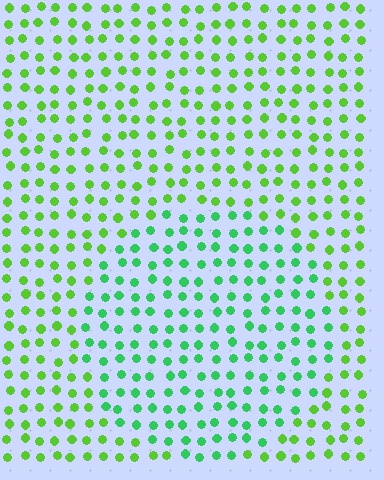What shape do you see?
I see a circle.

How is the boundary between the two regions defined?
The boundary is defined purely by a slight shift in hue (about 34 degrees). Spacing, size, and orientation are identical on both sides.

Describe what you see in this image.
The image is filled with small lime elements in a uniform arrangement. A circle-shaped region is visible where the elements are tinted to a slightly different hue, forming a subtle color boundary.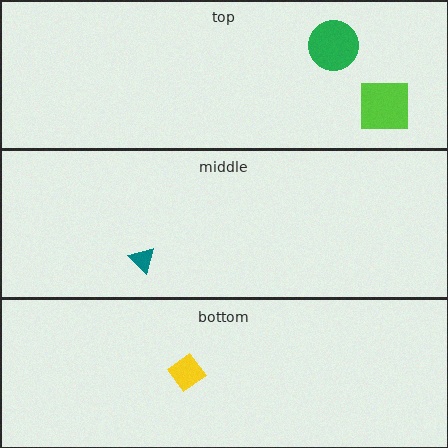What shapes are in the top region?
The lime square, the green circle.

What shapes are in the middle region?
The teal triangle.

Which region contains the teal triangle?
The middle region.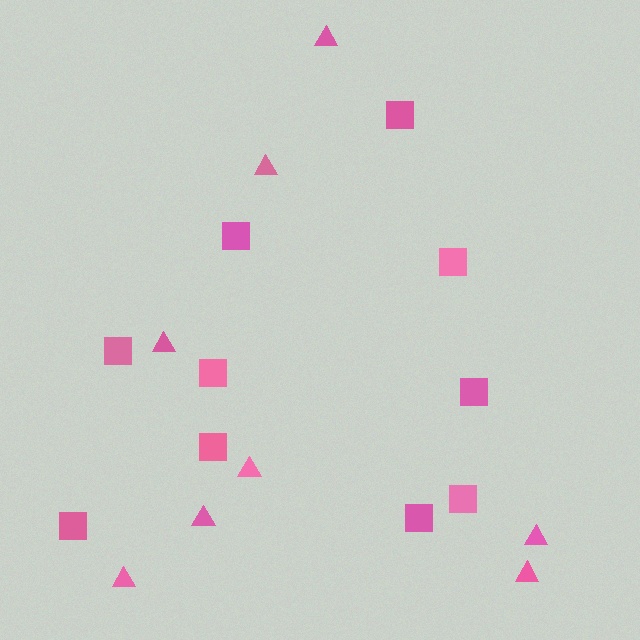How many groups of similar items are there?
There are 2 groups: one group of squares (10) and one group of triangles (8).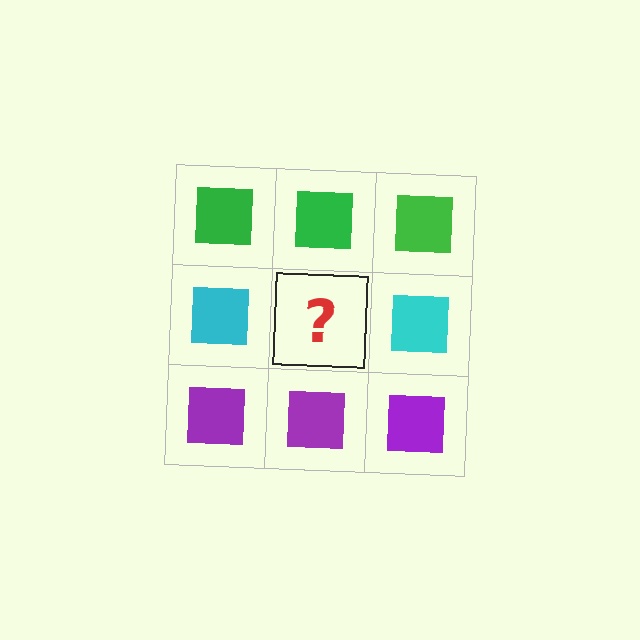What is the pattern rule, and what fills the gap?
The rule is that each row has a consistent color. The gap should be filled with a cyan square.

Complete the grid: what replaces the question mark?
The question mark should be replaced with a cyan square.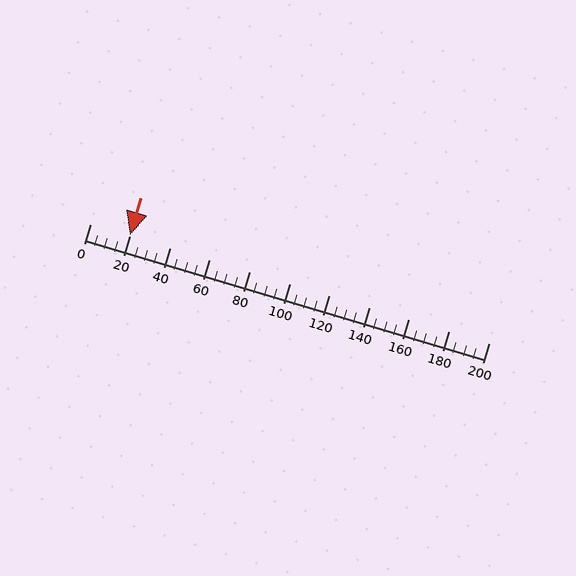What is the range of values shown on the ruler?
The ruler shows values from 0 to 200.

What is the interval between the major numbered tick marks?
The major tick marks are spaced 20 units apart.